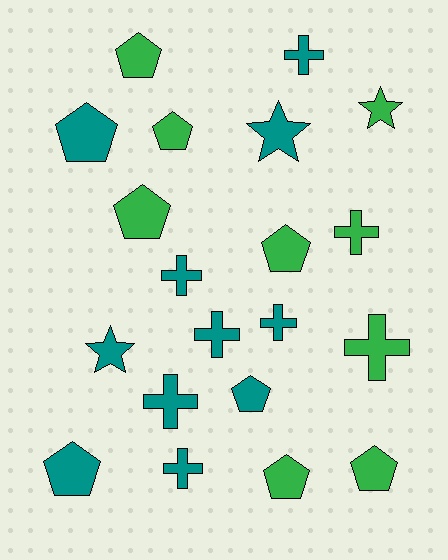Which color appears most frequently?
Teal, with 11 objects.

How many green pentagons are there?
There are 6 green pentagons.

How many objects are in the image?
There are 20 objects.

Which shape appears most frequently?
Pentagon, with 9 objects.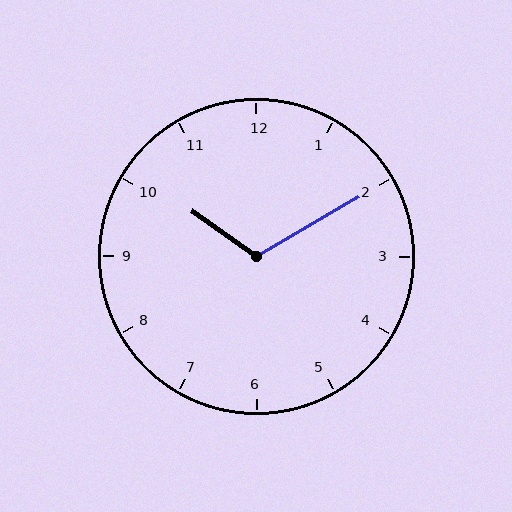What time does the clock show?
10:10.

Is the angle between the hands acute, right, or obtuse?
It is obtuse.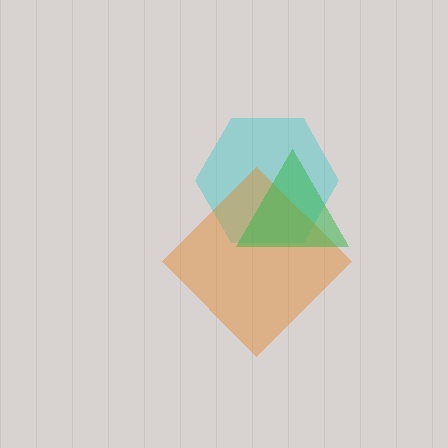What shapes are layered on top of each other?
The layered shapes are: a cyan hexagon, an orange diamond, a green triangle.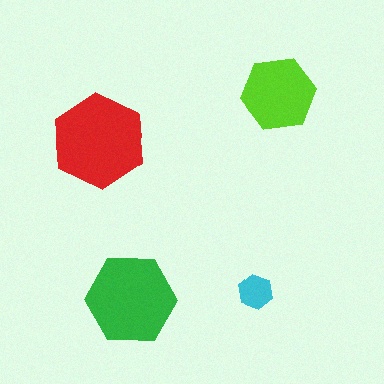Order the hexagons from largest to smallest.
the red one, the green one, the lime one, the cyan one.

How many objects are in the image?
There are 4 objects in the image.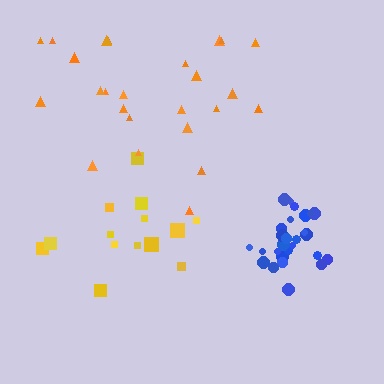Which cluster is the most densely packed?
Blue.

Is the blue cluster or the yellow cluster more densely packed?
Blue.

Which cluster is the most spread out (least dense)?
Orange.